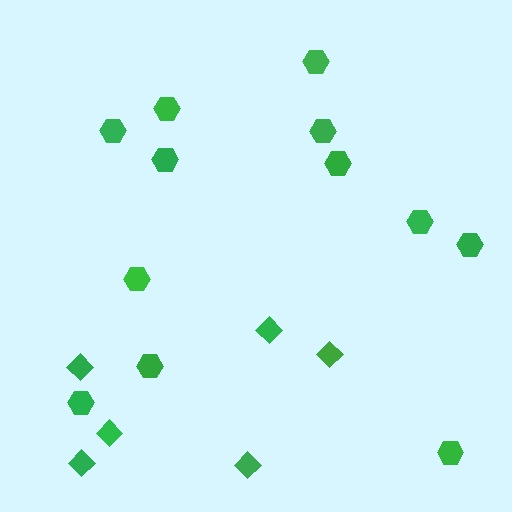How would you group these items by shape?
There are 2 groups: one group of diamonds (6) and one group of hexagons (12).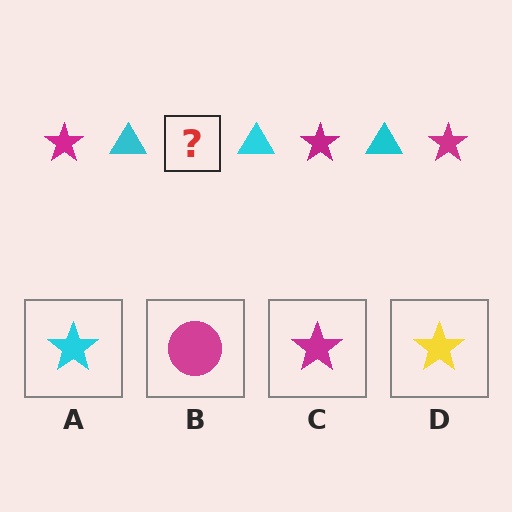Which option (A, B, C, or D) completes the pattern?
C.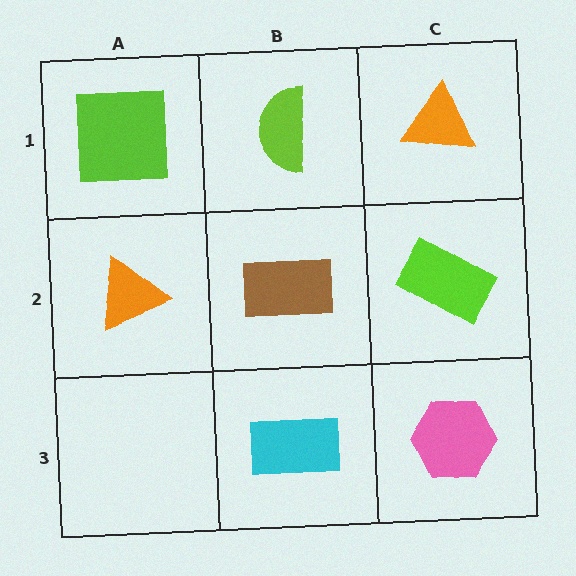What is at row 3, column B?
A cyan rectangle.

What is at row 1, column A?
A lime square.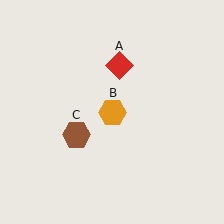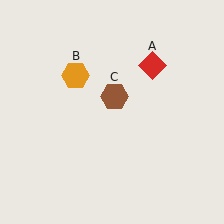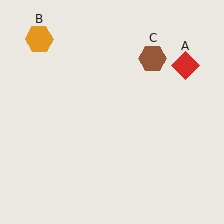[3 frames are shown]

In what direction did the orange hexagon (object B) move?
The orange hexagon (object B) moved up and to the left.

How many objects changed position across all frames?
3 objects changed position: red diamond (object A), orange hexagon (object B), brown hexagon (object C).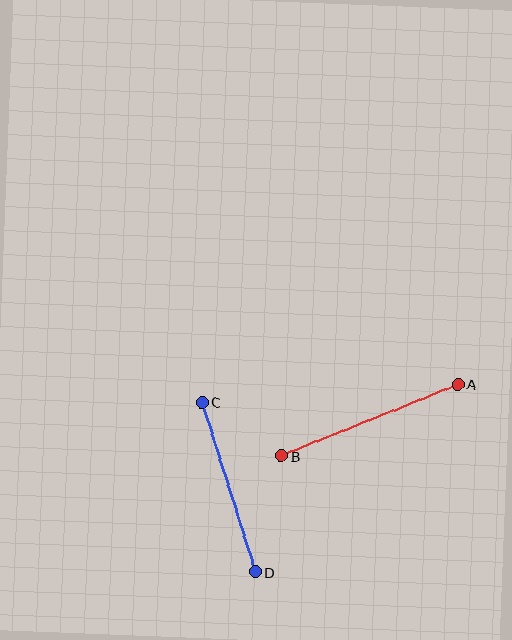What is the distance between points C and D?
The distance is approximately 177 pixels.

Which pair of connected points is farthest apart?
Points A and B are farthest apart.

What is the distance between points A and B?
The distance is approximately 191 pixels.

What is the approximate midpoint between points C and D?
The midpoint is at approximately (229, 487) pixels.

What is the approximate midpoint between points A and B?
The midpoint is at approximately (370, 420) pixels.